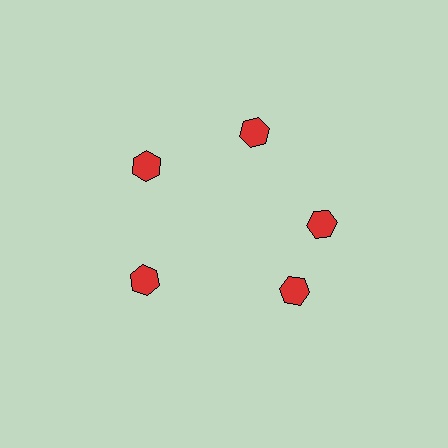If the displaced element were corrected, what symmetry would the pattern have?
It would have 5-fold rotational symmetry — the pattern would map onto itself every 72 degrees.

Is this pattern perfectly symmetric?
No. The 5 red hexagons are arranged in a ring, but one element near the 5 o'clock position is rotated out of alignment along the ring, breaking the 5-fold rotational symmetry.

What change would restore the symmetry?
The symmetry would be restored by rotating it back into even spacing with its neighbors so that all 5 hexagons sit at equal angles and equal distance from the center.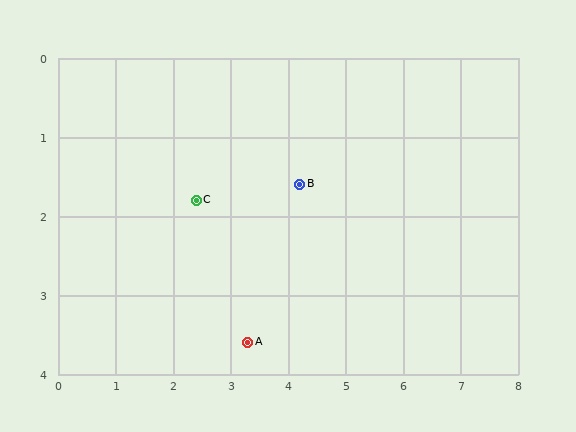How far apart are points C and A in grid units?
Points C and A are about 2.0 grid units apart.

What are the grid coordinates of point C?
Point C is at approximately (2.4, 1.8).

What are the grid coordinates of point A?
Point A is at approximately (3.3, 3.6).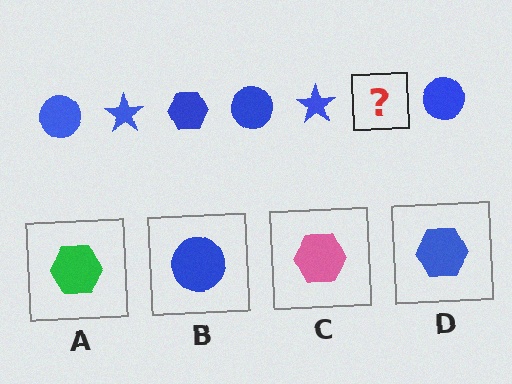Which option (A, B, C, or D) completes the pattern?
D.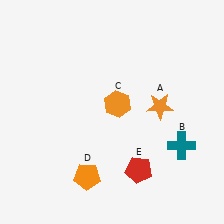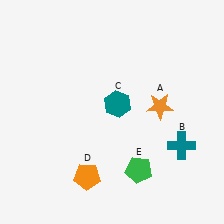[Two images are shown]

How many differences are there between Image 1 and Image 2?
There are 2 differences between the two images.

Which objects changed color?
C changed from orange to teal. E changed from red to green.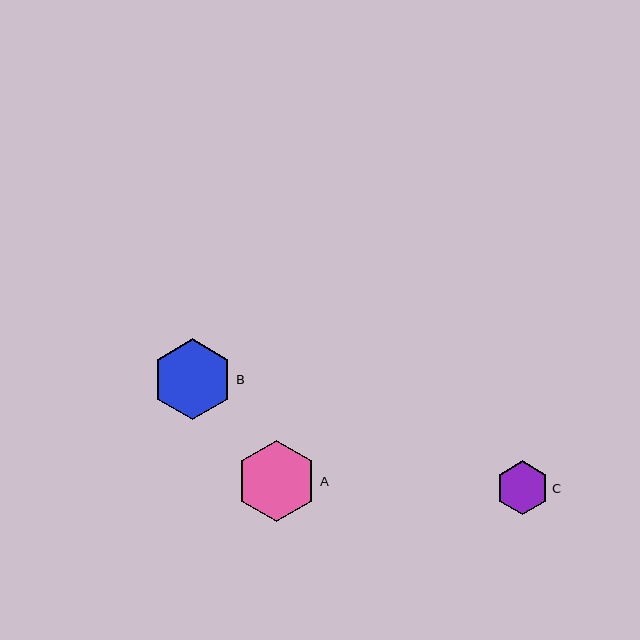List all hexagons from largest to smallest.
From largest to smallest: A, B, C.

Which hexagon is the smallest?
Hexagon C is the smallest with a size of approximately 54 pixels.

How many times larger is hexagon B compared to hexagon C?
Hexagon B is approximately 1.5 times the size of hexagon C.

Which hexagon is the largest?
Hexagon A is the largest with a size of approximately 81 pixels.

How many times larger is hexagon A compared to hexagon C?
Hexagon A is approximately 1.5 times the size of hexagon C.